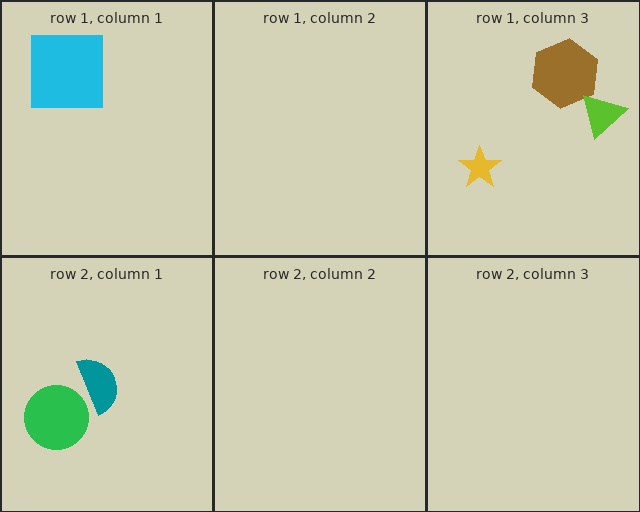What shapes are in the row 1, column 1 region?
The cyan square.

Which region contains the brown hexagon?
The row 1, column 3 region.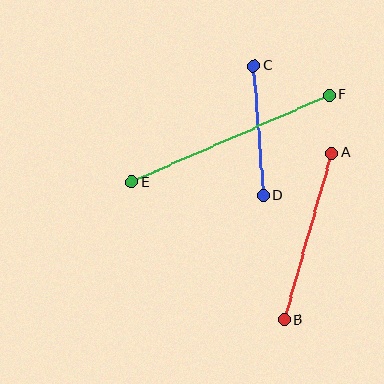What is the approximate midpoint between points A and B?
The midpoint is at approximately (308, 236) pixels.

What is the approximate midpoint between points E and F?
The midpoint is at approximately (230, 139) pixels.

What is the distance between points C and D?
The distance is approximately 130 pixels.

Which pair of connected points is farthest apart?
Points E and F are farthest apart.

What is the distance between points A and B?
The distance is approximately 173 pixels.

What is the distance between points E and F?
The distance is approximately 216 pixels.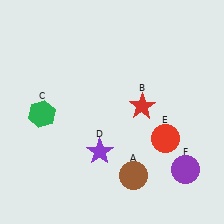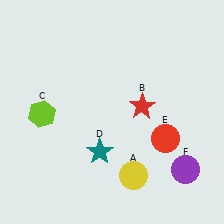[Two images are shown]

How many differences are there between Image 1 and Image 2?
There are 3 differences between the two images.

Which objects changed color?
A changed from brown to yellow. C changed from green to lime. D changed from purple to teal.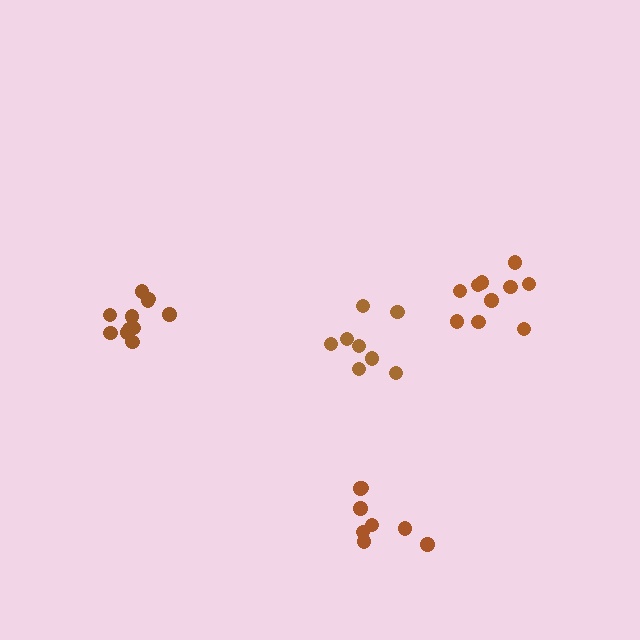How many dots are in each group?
Group 1: 8 dots, Group 2: 11 dots, Group 3: 10 dots, Group 4: 8 dots (37 total).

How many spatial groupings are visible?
There are 4 spatial groupings.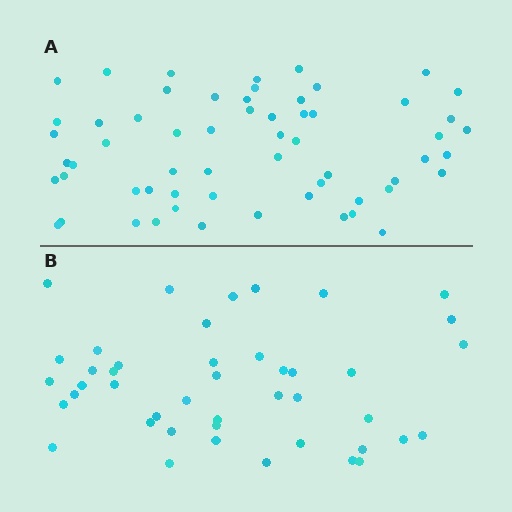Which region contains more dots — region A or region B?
Region A (the top region) has more dots.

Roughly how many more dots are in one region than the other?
Region A has approximately 15 more dots than region B.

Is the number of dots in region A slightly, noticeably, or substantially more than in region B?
Region A has noticeably more, but not dramatically so. The ratio is roughly 1.4 to 1.